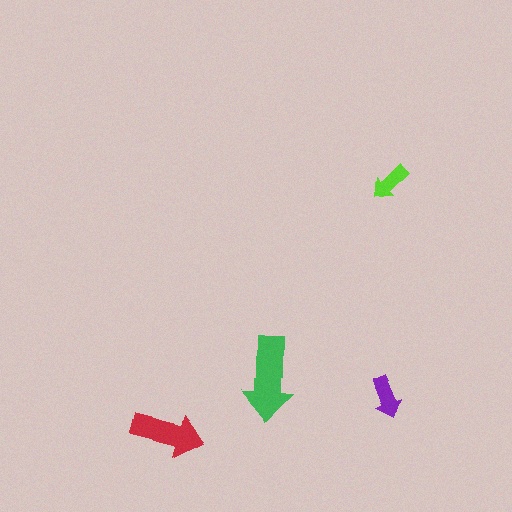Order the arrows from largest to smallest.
the green one, the red one, the purple one, the lime one.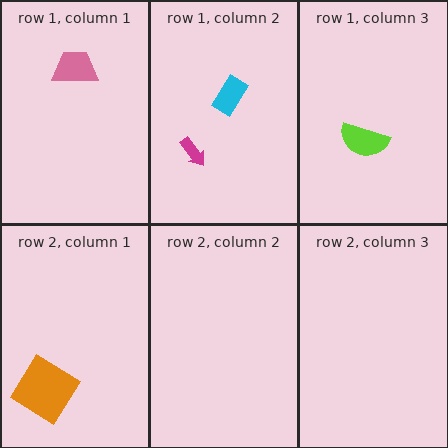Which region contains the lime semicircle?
The row 1, column 3 region.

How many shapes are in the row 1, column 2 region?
2.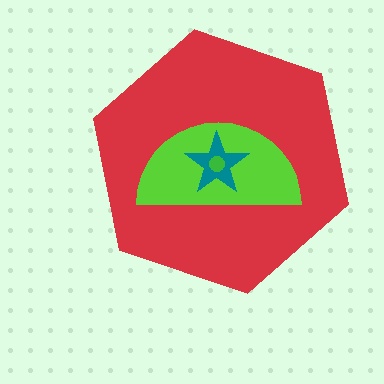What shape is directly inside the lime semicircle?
The teal star.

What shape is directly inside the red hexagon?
The lime semicircle.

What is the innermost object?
The green circle.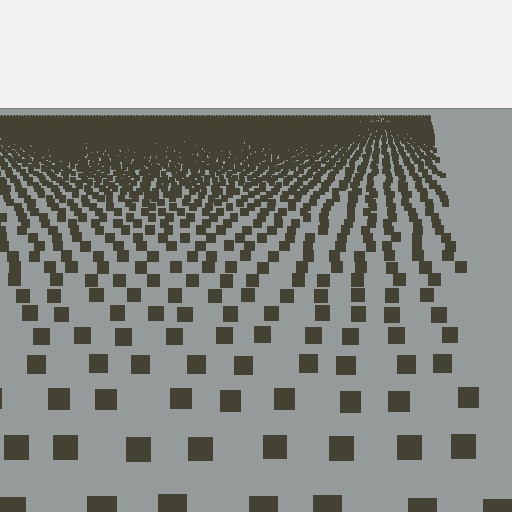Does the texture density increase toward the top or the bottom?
Density increases toward the top.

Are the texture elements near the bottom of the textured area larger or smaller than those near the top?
Larger. Near the bottom, elements are closer to the viewer and appear at a bigger on-screen size.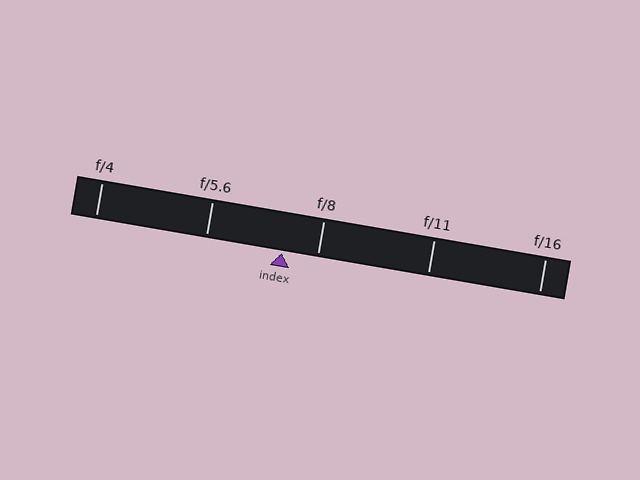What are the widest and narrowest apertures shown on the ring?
The widest aperture shown is f/4 and the narrowest is f/16.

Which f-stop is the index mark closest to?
The index mark is closest to f/8.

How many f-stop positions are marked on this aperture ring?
There are 5 f-stop positions marked.